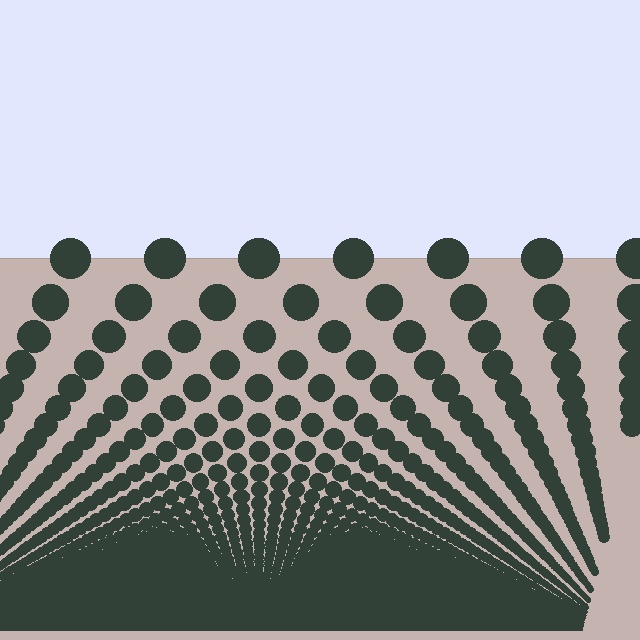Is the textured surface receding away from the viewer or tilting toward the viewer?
The surface appears to tilt toward the viewer. Texture elements get larger and sparser toward the top.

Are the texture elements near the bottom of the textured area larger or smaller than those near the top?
Smaller. The gradient is inverted — elements near the bottom are smaller and denser.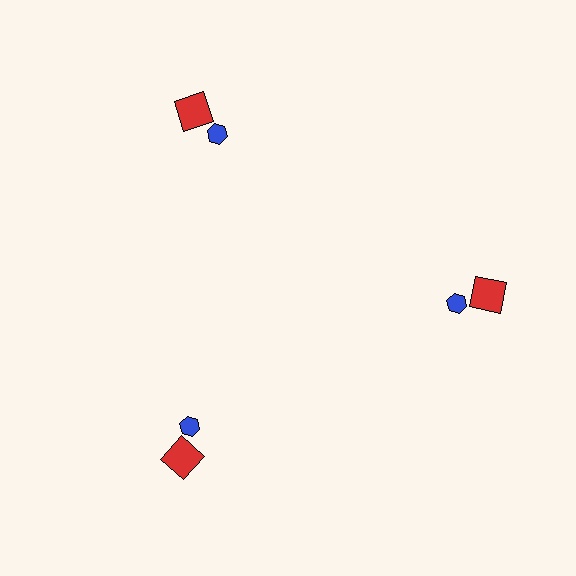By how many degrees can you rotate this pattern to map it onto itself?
The pattern maps onto itself every 120 degrees of rotation.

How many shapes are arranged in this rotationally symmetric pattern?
There are 6 shapes, arranged in 3 groups of 2.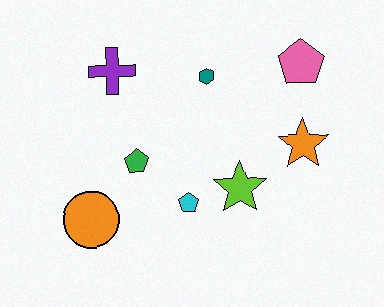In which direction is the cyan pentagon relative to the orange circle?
The cyan pentagon is to the right of the orange circle.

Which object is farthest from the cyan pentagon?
The pink pentagon is farthest from the cyan pentagon.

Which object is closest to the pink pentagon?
The orange star is closest to the pink pentagon.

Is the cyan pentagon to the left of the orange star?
Yes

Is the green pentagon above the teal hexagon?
No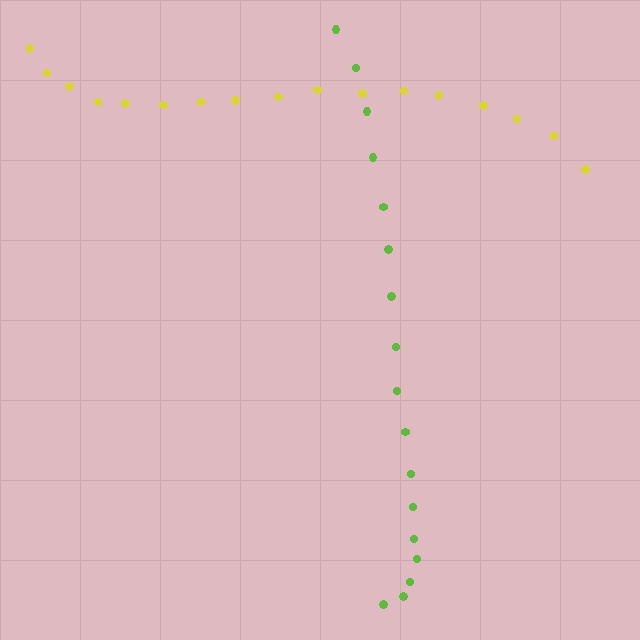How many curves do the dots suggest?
There are 2 distinct paths.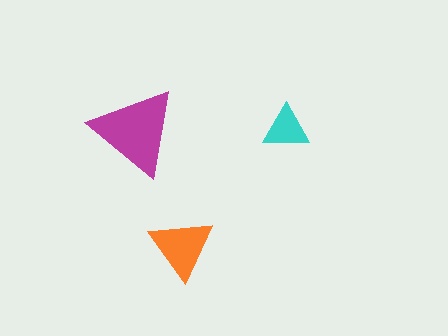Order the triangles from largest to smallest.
the magenta one, the orange one, the cyan one.